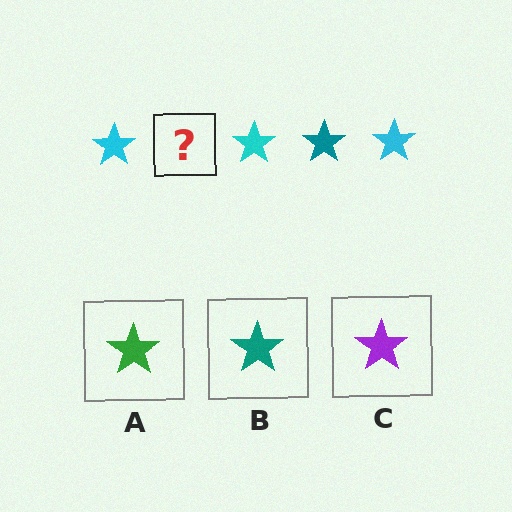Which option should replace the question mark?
Option B.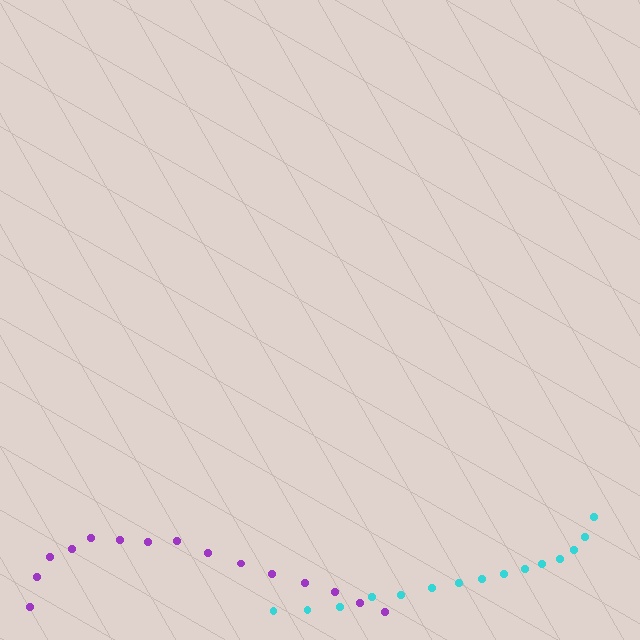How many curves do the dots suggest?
There are 2 distinct paths.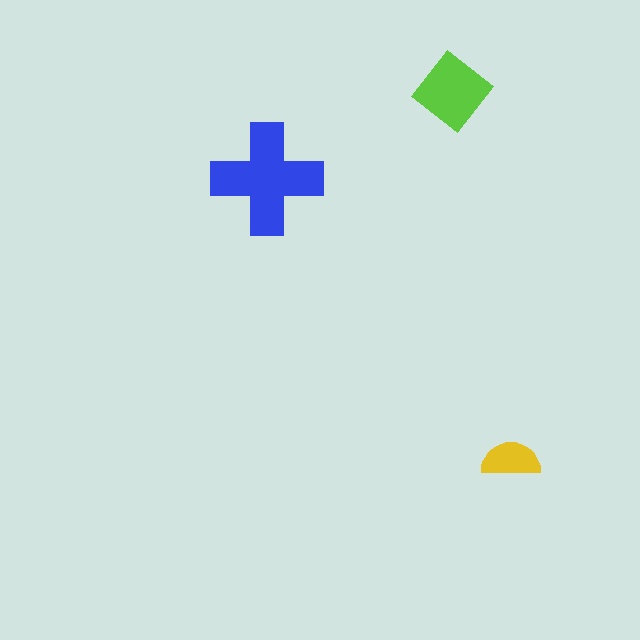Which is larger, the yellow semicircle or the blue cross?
The blue cross.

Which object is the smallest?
The yellow semicircle.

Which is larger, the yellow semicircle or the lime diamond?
The lime diamond.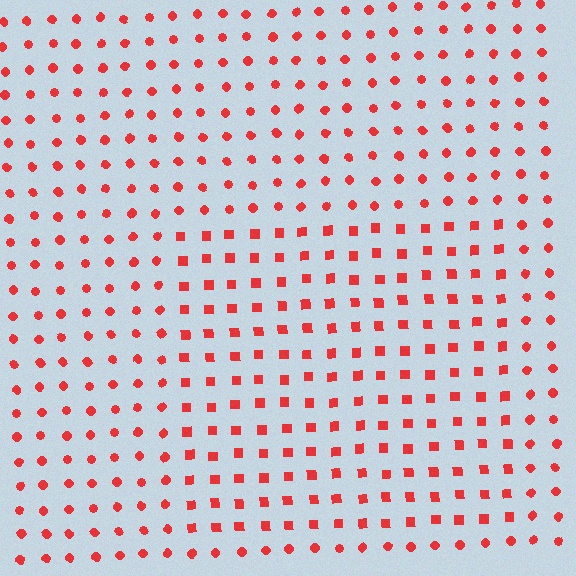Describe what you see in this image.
The image is filled with small red elements arranged in a uniform grid. A rectangle-shaped region contains squares, while the surrounding area contains circles. The boundary is defined purely by the change in element shape.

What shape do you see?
I see a rectangle.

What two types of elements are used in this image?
The image uses squares inside the rectangle region and circles outside it.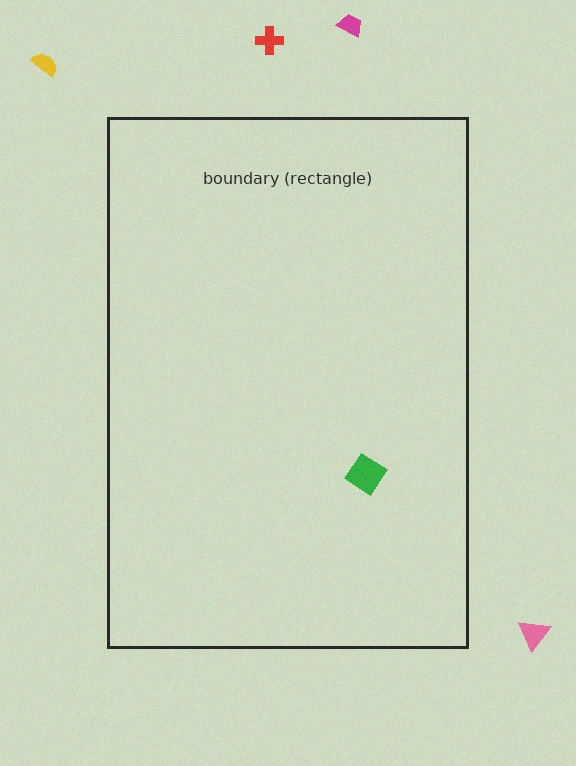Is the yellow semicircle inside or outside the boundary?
Outside.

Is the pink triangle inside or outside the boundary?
Outside.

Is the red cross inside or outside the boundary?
Outside.